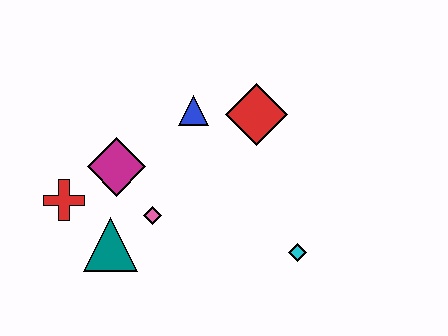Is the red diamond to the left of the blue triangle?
No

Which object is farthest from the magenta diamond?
The cyan diamond is farthest from the magenta diamond.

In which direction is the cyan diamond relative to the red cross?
The cyan diamond is to the right of the red cross.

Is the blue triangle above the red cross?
Yes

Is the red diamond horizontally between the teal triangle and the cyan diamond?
Yes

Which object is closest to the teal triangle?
The pink diamond is closest to the teal triangle.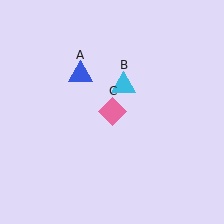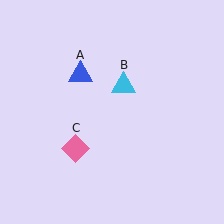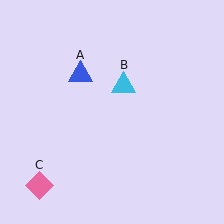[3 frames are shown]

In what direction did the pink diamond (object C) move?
The pink diamond (object C) moved down and to the left.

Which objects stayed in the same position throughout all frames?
Blue triangle (object A) and cyan triangle (object B) remained stationary.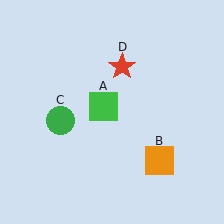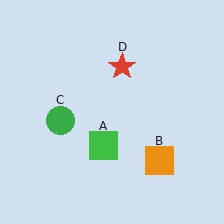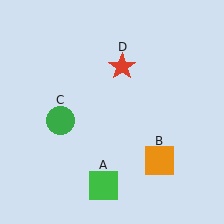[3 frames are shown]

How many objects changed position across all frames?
1 object changed position: green square (object A).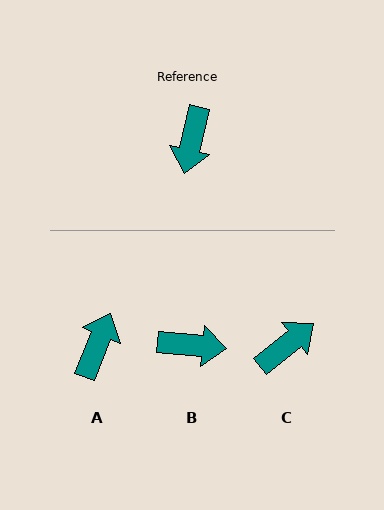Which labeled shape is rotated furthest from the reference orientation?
A, about 171 degrees away.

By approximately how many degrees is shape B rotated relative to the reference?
Approximately 97 degrees counter-clockwise.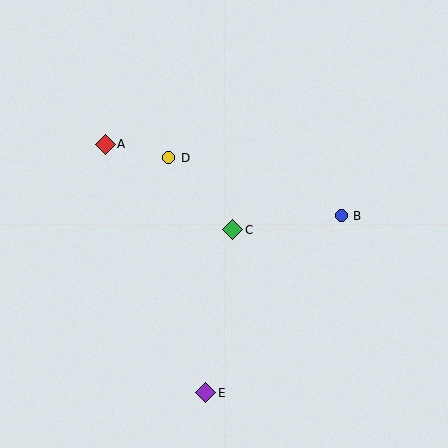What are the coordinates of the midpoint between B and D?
The midpoint between B and D is at (255, 187).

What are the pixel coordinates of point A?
Point A is at (105, 144).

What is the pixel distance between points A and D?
The distance between A and D is 65 pixels.